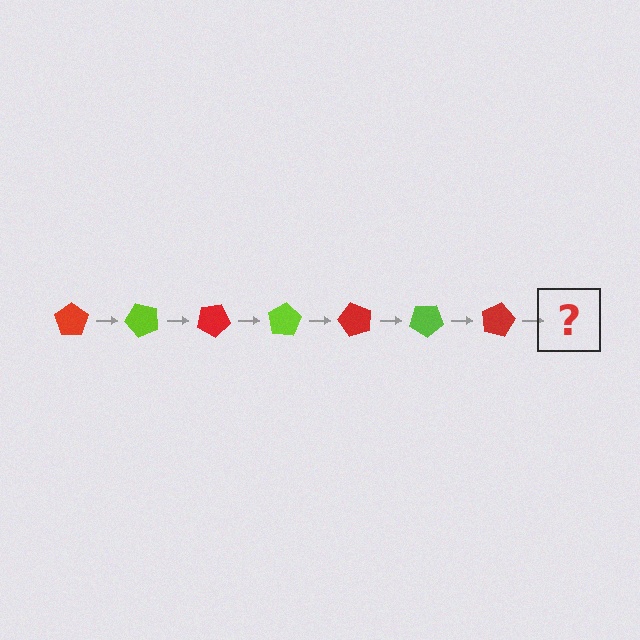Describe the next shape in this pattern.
It should be a lime pentagon, rotated 350 degrees from the start.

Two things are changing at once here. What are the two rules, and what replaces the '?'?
The two rules are that it rotates 50 degrees each step and the color cycles through red and lime. The '?' should be a lime pentagon, rotated 350 degrees from the start.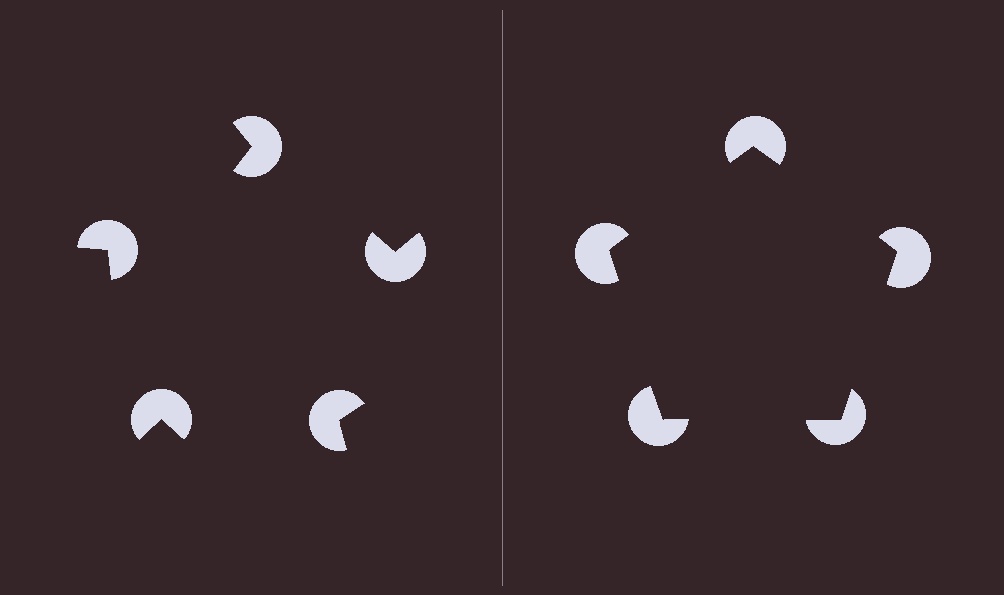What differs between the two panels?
The pac-man discs are positioned identically on both sides; only the wedge orientations differ. On the right they align to a pentagon; on the left they are misaligned.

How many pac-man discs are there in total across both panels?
10 — 5 on each side.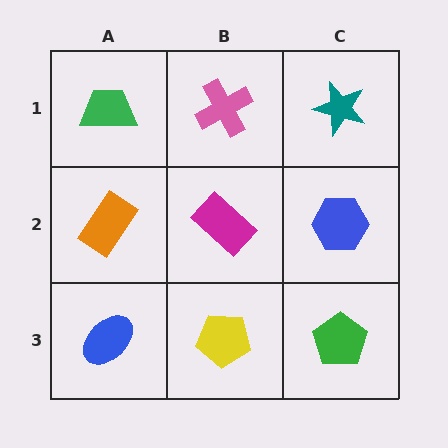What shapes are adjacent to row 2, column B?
A pink cross (row 1, column B), a yellow pentagon (row 3, column B), an orange rectangle (row 2, column A), a blue hexagon (row 2, column C).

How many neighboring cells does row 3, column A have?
2.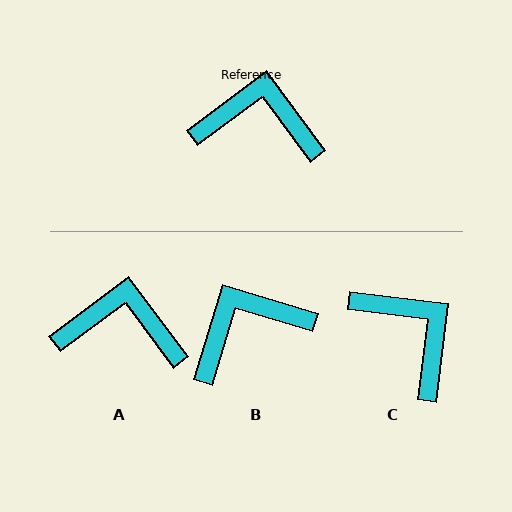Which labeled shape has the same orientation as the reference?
A.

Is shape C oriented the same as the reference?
No, it is off by about 44 degrees.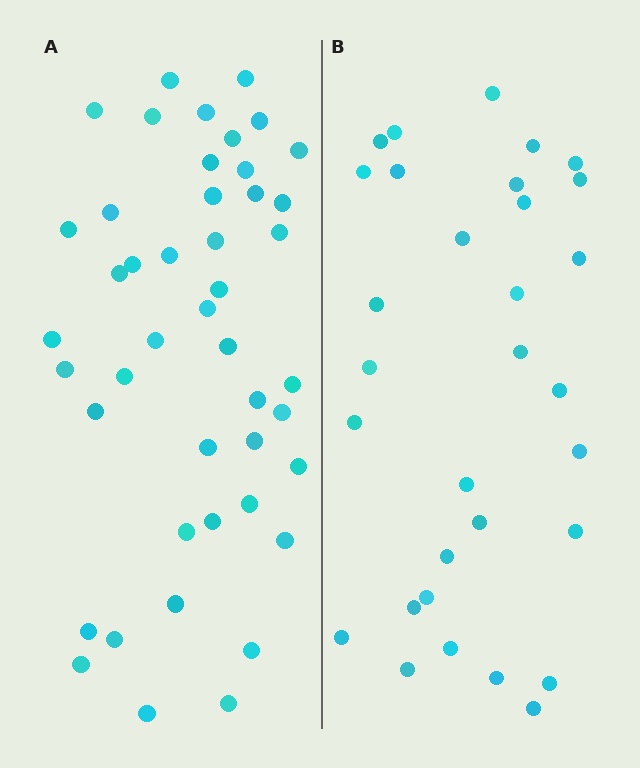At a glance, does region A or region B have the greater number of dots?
Region A (the left region) has more dots.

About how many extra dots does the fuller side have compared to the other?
Region A has approximately 15 more dots than region B.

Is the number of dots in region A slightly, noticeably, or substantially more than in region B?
Region A has substantially more. The ratio is roughly 1.5 to 1.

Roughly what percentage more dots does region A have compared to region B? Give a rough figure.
About 45% more.